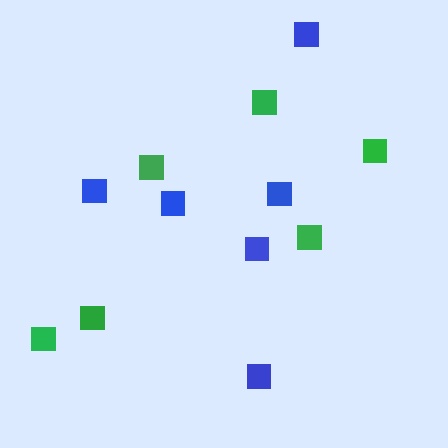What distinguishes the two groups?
There are 2 groups: one group of green squares (6) and one group of blue squares (6).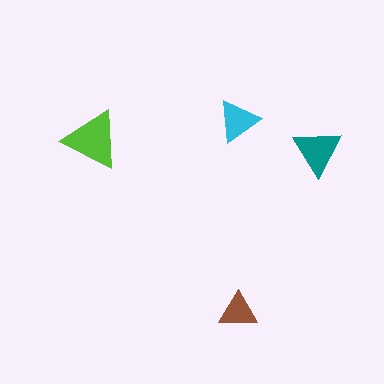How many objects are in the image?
There are 4 objects in the image.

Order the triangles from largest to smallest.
the lime one, the teal one, the cyan one, the brown one.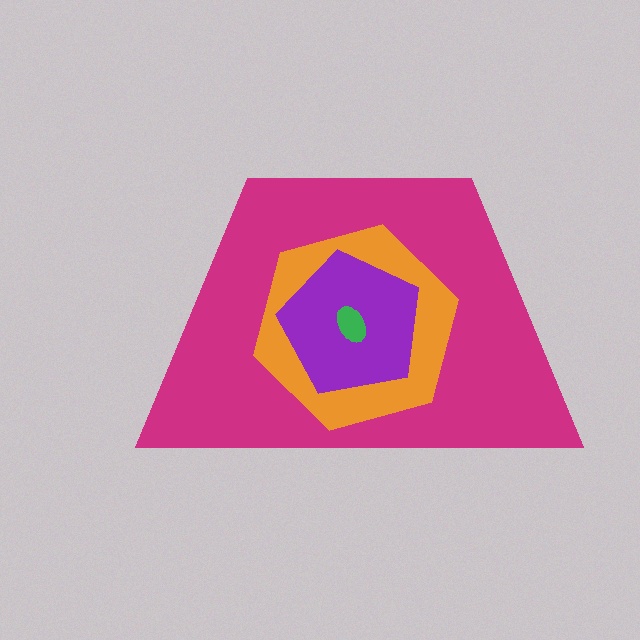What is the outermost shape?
The magenta trapezoid.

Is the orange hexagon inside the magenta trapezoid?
Yes.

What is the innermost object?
The green ellipse.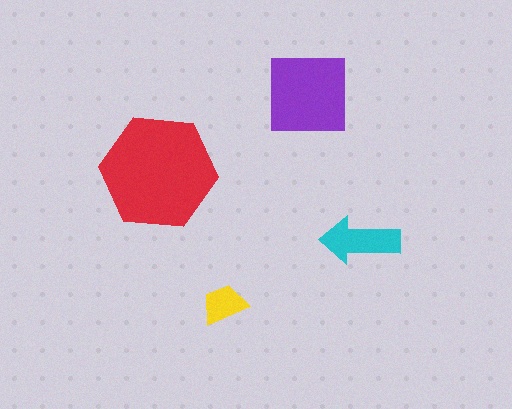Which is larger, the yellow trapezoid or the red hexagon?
The red hexagon.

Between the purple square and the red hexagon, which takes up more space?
The red hexagon.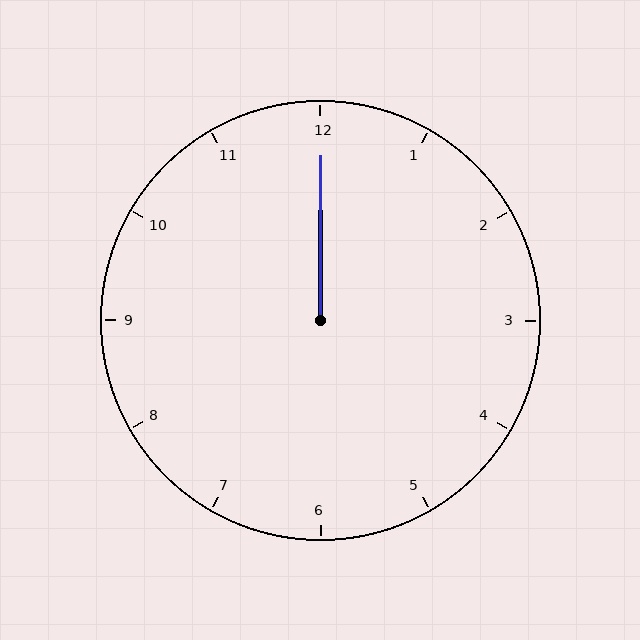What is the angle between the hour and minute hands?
Approximately 0 degrees.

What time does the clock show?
12:00.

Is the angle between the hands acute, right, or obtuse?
It is acute.